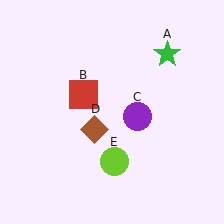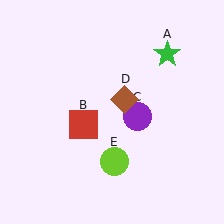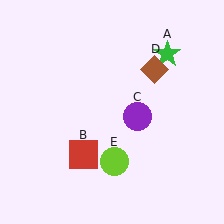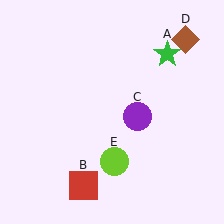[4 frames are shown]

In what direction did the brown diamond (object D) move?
The brown diamond (object D) moved up and to the right.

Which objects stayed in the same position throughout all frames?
Green star (object A) and purple circle (object C) and lime circle (object E) remained stationary.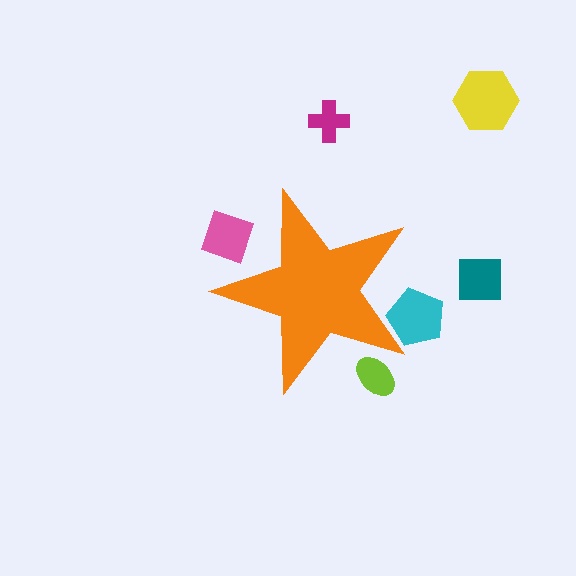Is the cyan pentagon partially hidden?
Yes, the cyan pentagon is partially hidden behind the orange star.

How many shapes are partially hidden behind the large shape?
3 shapes are partially hidden.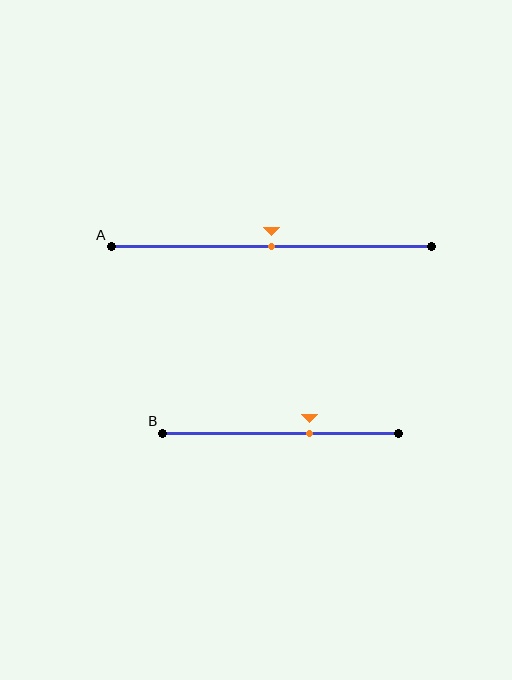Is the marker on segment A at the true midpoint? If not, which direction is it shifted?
Yes, the marker on segment A is at the true midpoint.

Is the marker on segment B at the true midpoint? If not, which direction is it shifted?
No, the marker on segment B is shifted to the right by about 12% of the segment length.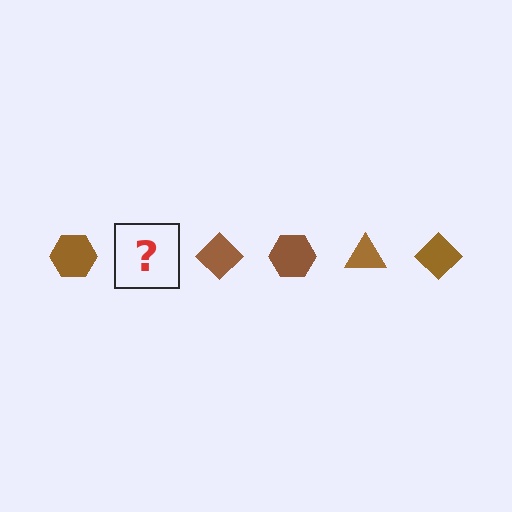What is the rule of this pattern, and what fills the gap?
The rule is that the pattern cycles through hexagon, triangle, diamond shapes in brown. The gap should be filled with a brown triangle.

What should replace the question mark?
The question mark should be replaced with a brown triangle.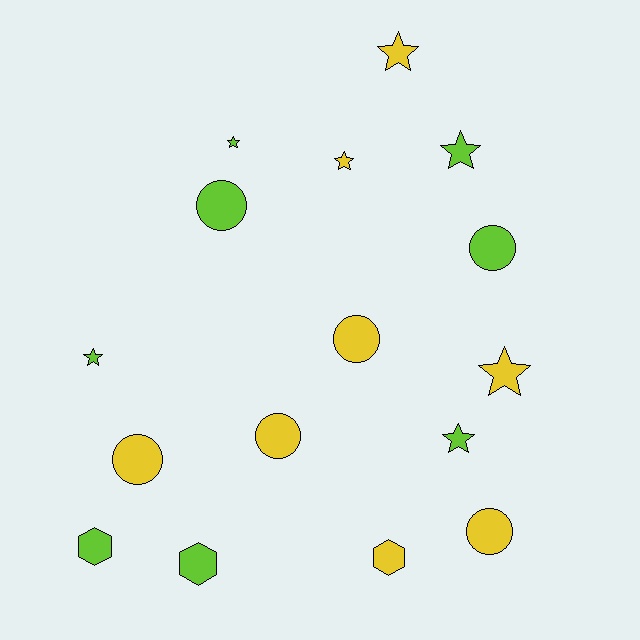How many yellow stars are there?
There are 3 yellow stars.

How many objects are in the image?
There are 16 objects.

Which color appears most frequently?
Lime, with 8 objects.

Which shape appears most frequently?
Star, with 7 objects.